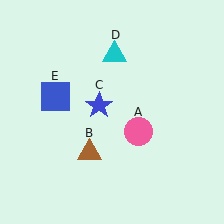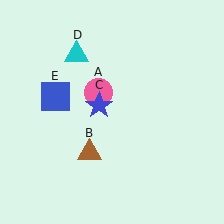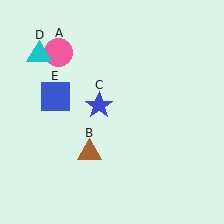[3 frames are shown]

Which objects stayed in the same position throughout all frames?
Brown triangle (object B) and blue star (object C) and blue square (object E) remained stationary.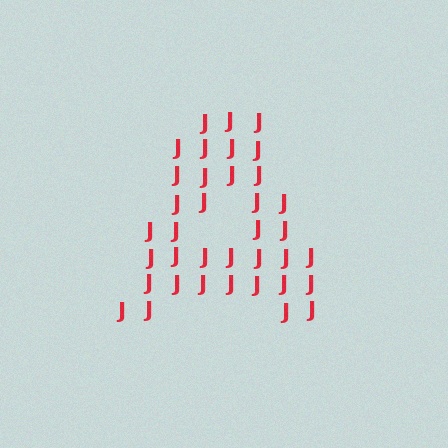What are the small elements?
The small elements are letter J's.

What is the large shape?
The large shape is the letter A.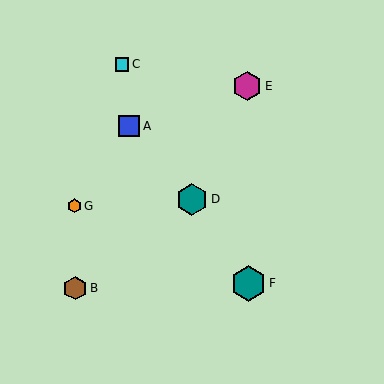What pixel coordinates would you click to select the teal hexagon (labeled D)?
Click at (192, 199) to select the teal hexagon D.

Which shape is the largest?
The teal hexagon (labeled F) is the largest.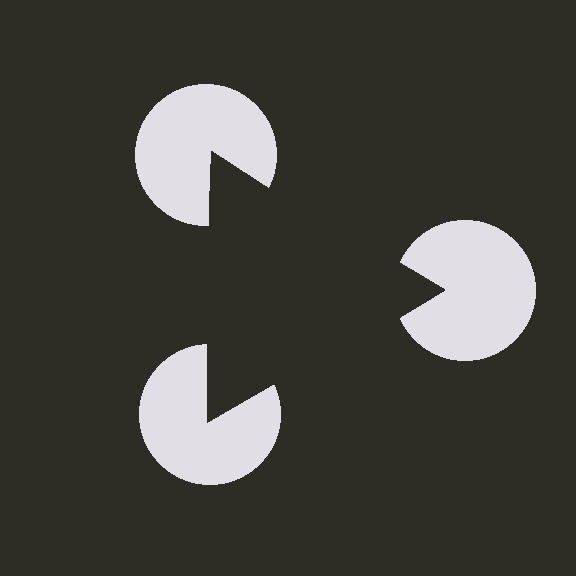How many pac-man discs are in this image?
There are 3 — one at each vertex of the illusory triangle.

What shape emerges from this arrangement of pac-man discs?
An illusory triangle — its edges are inferred from the aligned wedge cuts in the pac-man discs, not physically drawn.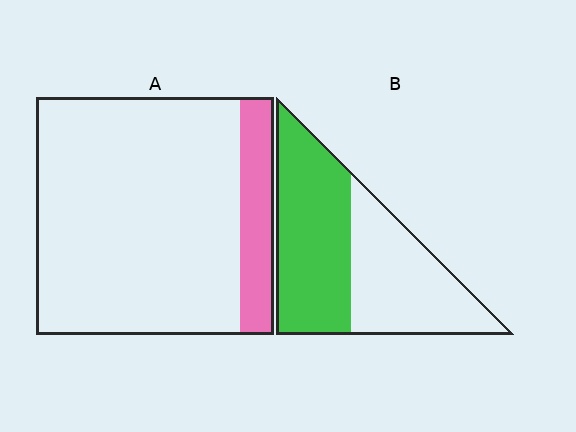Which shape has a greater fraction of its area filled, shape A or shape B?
Shape B.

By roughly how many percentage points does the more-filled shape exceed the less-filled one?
By roughly 40 percentage points (B over A).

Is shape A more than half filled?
No.